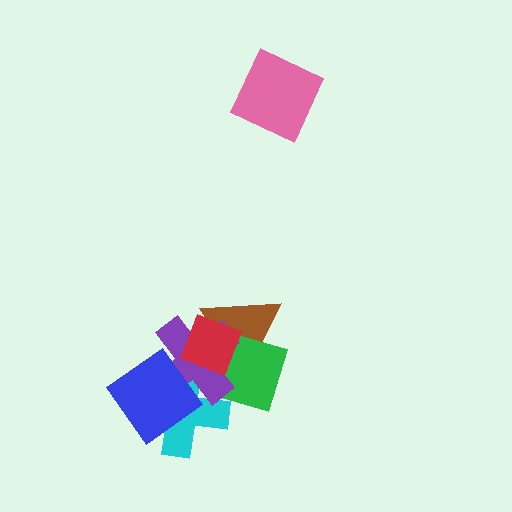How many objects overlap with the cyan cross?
4 objects overlap with the cyan cross.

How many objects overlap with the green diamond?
4 objects overlap with the green diamond.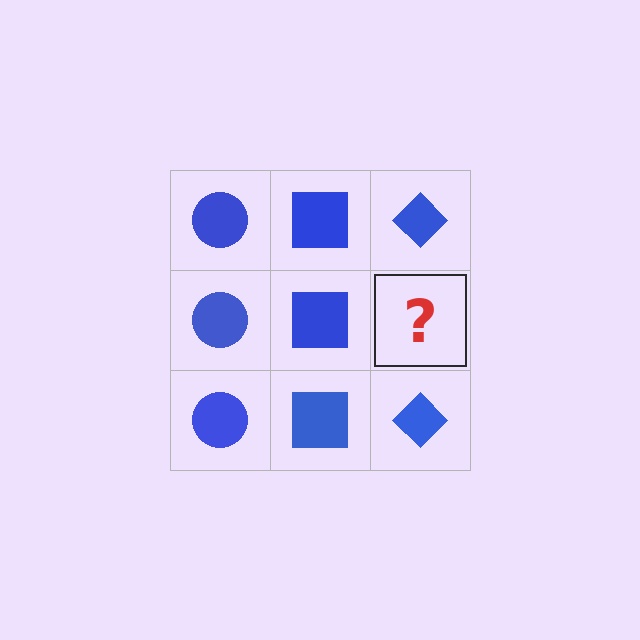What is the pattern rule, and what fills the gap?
The rule is that each column has a consistent shape. The gap should be filled with a blue diamond.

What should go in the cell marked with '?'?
The missing cell should contain a blue diamond.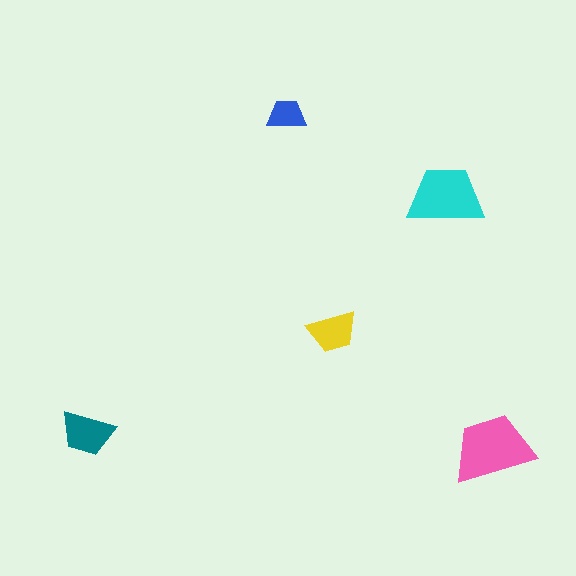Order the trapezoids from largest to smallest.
the pink one, the cyan one, the teal one, the yellow one, the blue one.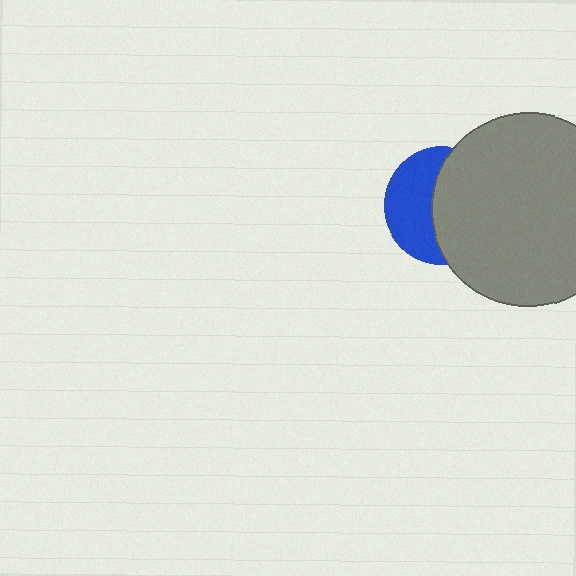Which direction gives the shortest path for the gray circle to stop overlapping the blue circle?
Moving right gives the shortest separation.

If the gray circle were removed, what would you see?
You would see the complete blue circle.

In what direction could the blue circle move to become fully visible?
The blue circle could move left. That would shift it out from behind the gray circle entirely.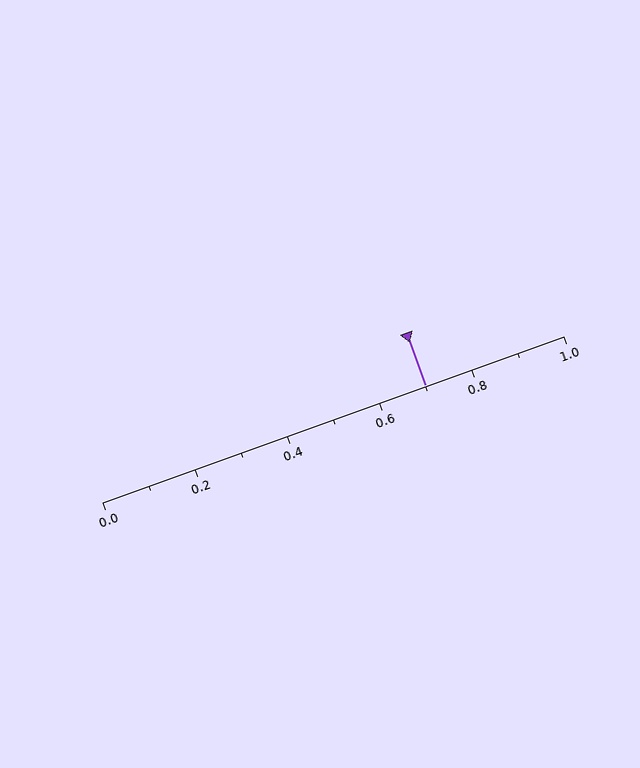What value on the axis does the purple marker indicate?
The marker indicates approximately 0.7.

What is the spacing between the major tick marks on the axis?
The major ticks are spaced 0.2 apart.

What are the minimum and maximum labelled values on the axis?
The axis runs from 0.0 to 1.0.